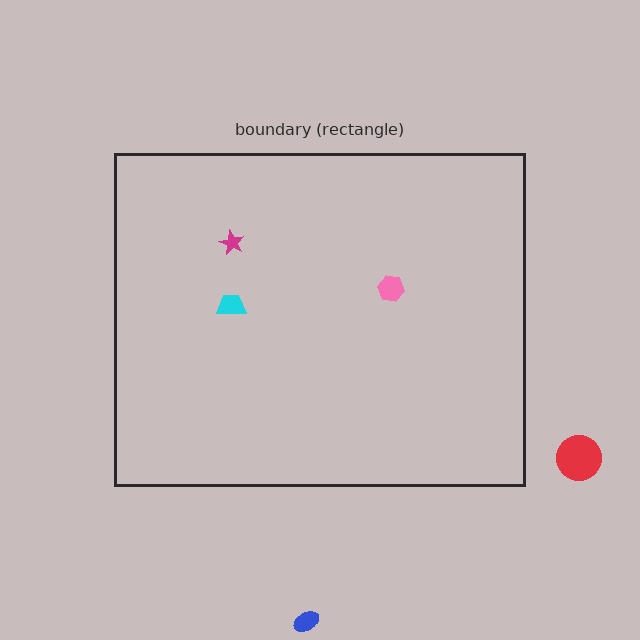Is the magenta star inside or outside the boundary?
Inside.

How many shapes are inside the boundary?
3 inside, 2 outside.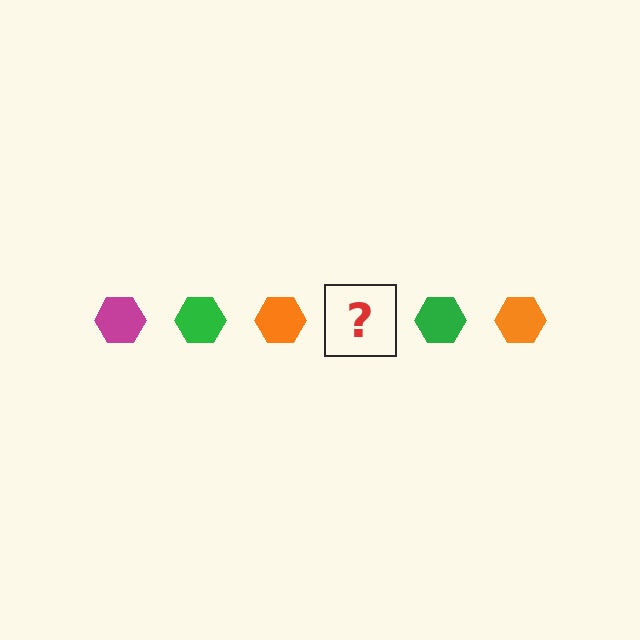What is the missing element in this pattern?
The missing element is a magenta hexagon.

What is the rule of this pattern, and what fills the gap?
The rule is that the pattern cycles through magenta, green, orange hexagons. The gap should be filled with a magenta hexagon.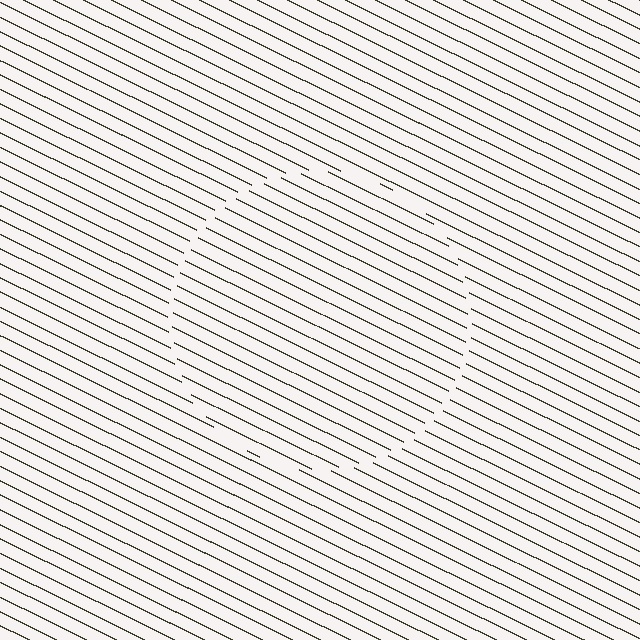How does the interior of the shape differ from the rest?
The interior of the shape contains the same grating, shifted by half a period — the contour is defined by the phase discontinuity where line-ends from the inner and outer gratings abut.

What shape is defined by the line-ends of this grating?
An illusory circle. The interior of the shape contains the same grating, shifted by half a period — the contour is defined by the phase discontinuity where line-ends from the inner and outer gratings abut.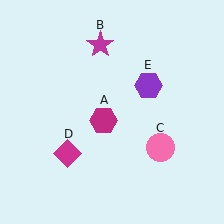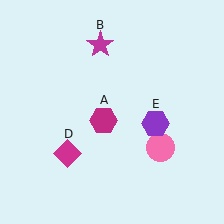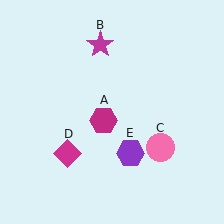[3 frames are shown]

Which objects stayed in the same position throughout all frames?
Magenta hexagon (object A) and magenta star (object B) and pink circle (object C) and magenta diamond (object D) remained stationary.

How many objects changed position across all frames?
1 object changed position: purple hexagon (object E).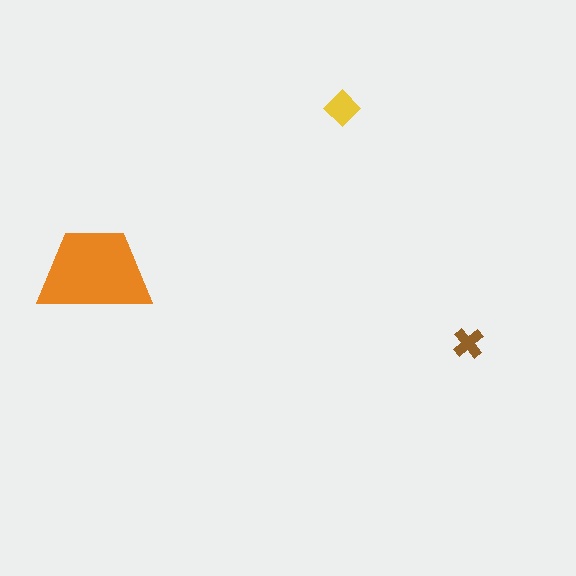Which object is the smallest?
The brown cross.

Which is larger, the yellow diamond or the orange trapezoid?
The orange trapezoid.